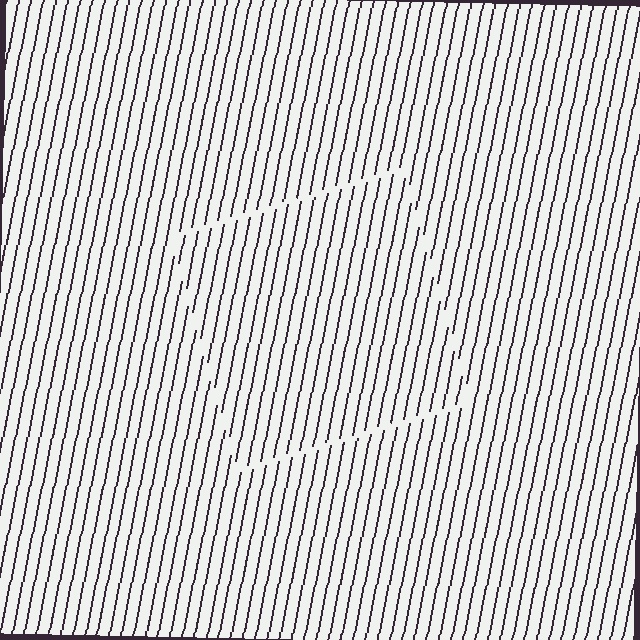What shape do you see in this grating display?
An illusory square. The interior of the shape contains the same grating, shifted by half a period — the contour is defined by the phase discontinuity where line-ends from the inner and outer gratings abut.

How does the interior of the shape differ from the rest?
The interior of the shape contains the same grating, shifted by half a period — the contour is defined by the phase discontinuity where line-ends from the inner and outer gratings abut.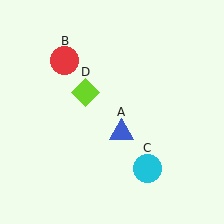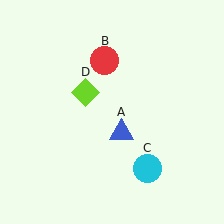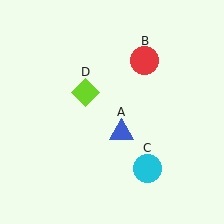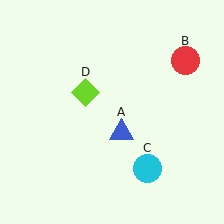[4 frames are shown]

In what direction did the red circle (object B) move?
The red circle (object B) moved right.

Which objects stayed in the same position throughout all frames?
Blue triangle (object A) and cyan circle (object C) and lime diamond (object D) remained stationary.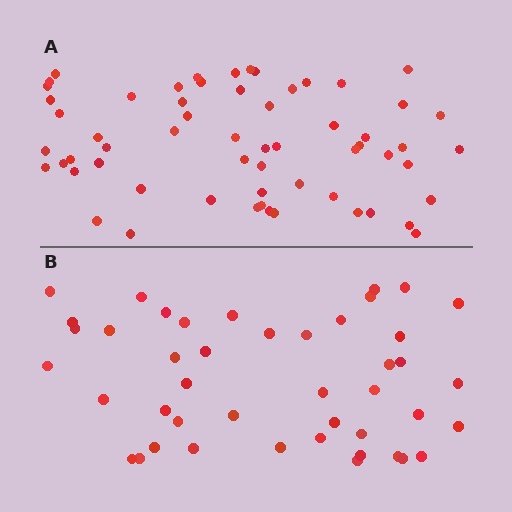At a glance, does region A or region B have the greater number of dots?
Region A (the top region) has more dots.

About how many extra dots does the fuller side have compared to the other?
Region A has approximately 15 more dots than region B.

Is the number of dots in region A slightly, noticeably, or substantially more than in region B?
Region A has noticeably more, but not dramatically so. The ratio is roughly 1.4 to 1.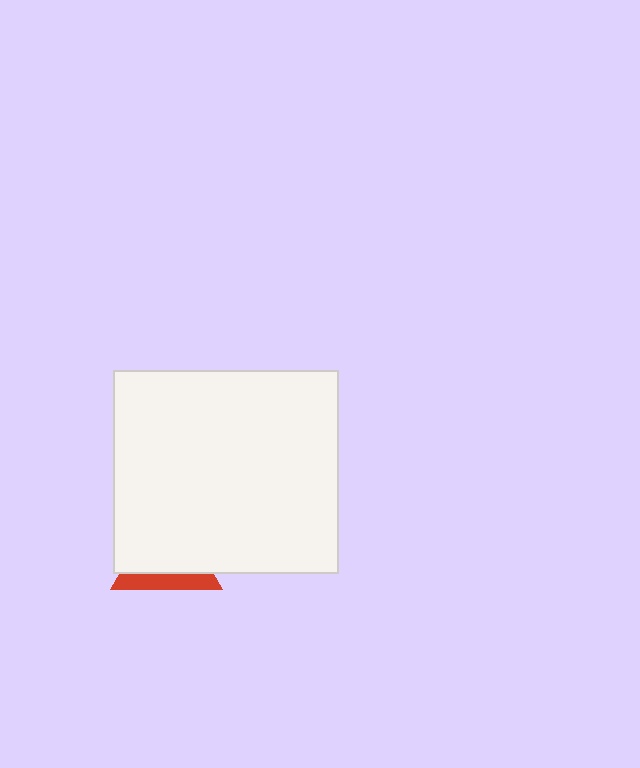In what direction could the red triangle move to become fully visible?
The red triangle could move down. That would shift it out from behind the white rectangle entirely.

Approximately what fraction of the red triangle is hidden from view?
Roughly 70% of the red triangle is hidden behind the white rectangle.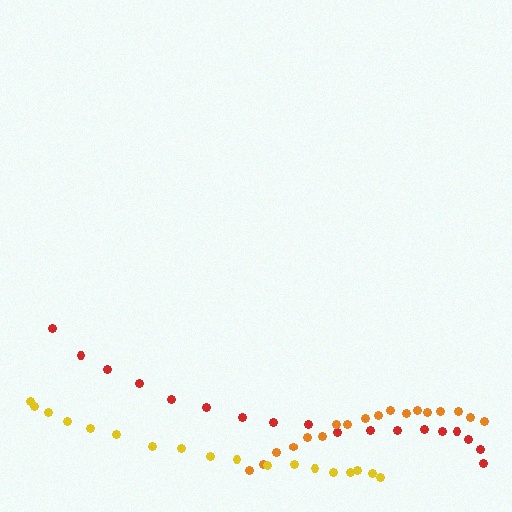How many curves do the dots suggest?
There are 3 distinct paths.